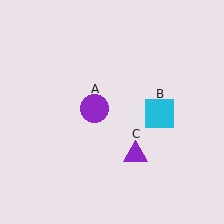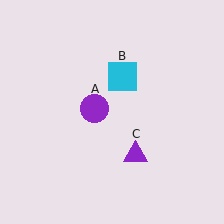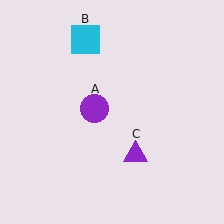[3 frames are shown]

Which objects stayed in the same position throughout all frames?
Purple circle (object A) and purple triangle (object C) remained stationary.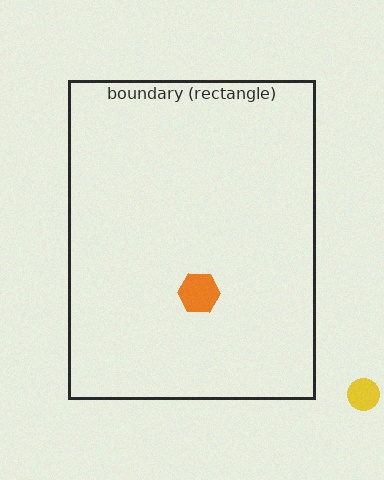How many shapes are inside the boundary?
1 inside, 1 outside.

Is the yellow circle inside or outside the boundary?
Outside.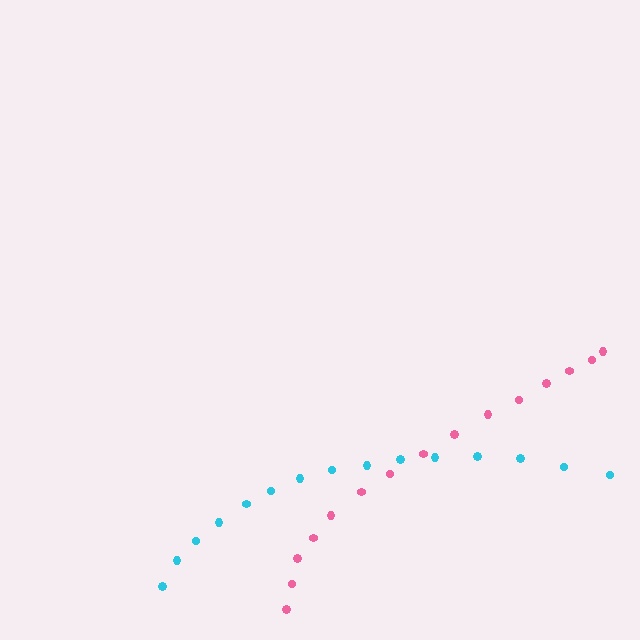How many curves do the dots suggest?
There are 2 distinct paths.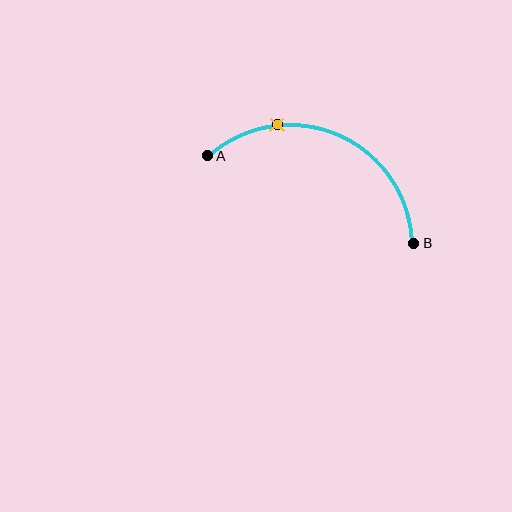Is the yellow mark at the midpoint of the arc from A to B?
No. The yellow mark lies on the arc but is closer to endpoint A. The arc midpoint would be at the point on the curve equidistant along the arc from both A and B.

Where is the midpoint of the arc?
The arc midpoint is the point on the curve farthest from the straight line joining A and B. It sits above that line.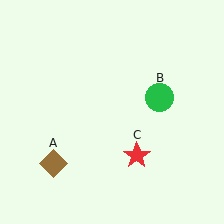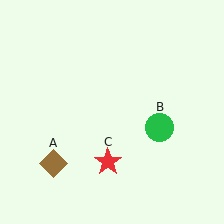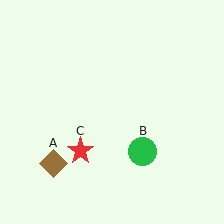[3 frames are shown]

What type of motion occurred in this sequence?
The green circle (object B), red star (object C) rotated clockwise around the center of the scene.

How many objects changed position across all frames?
2 objects changed position: green circle (object B), red star (object C).